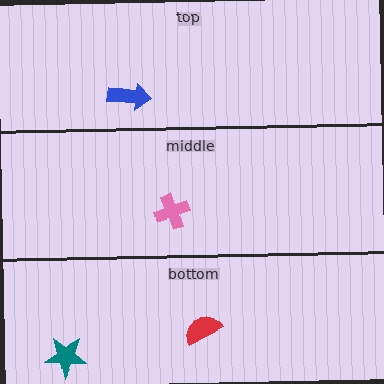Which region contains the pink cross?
The middle region.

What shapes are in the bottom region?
The teal star, the red semicircle.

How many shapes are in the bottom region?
2.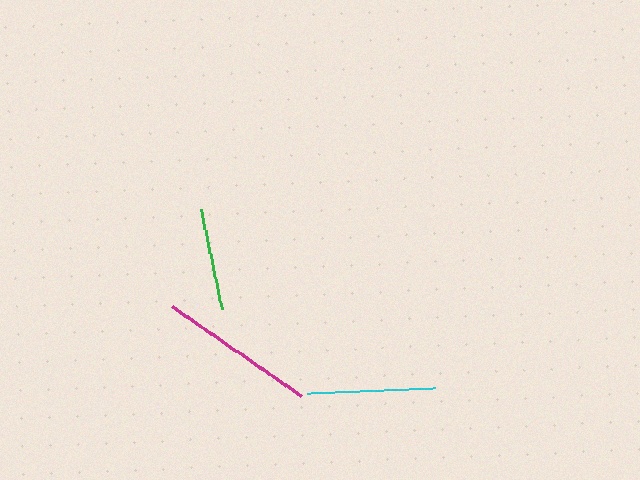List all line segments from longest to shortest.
From longest to shortest: magenta, cyan, green.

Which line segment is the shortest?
The green line is the shortest at approximately 102 pixels.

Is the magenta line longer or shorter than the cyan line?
The magenta line is longer than the cyan line.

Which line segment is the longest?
The magenta line is the longest at approximately 158 pixels.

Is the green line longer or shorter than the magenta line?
The magenta line is longer than the green line.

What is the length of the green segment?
The green segment is approximately 102 pixels long.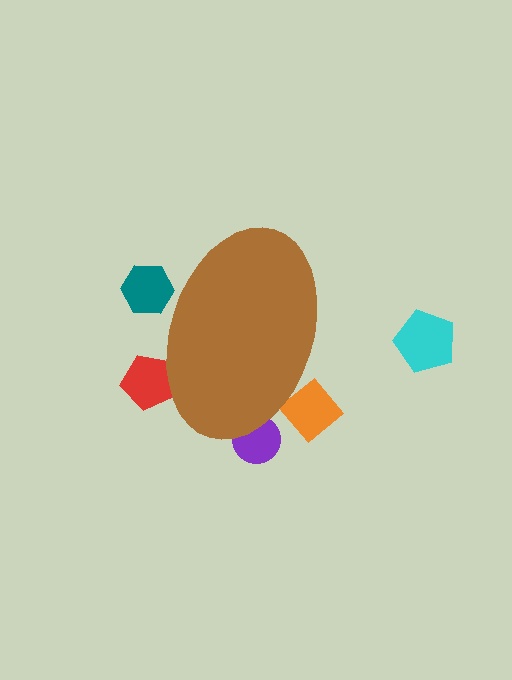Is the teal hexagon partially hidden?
Yes, the teal hexagon is partially hidden behind the brown ellipse.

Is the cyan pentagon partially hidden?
No, the cyan pentagon is fully visible.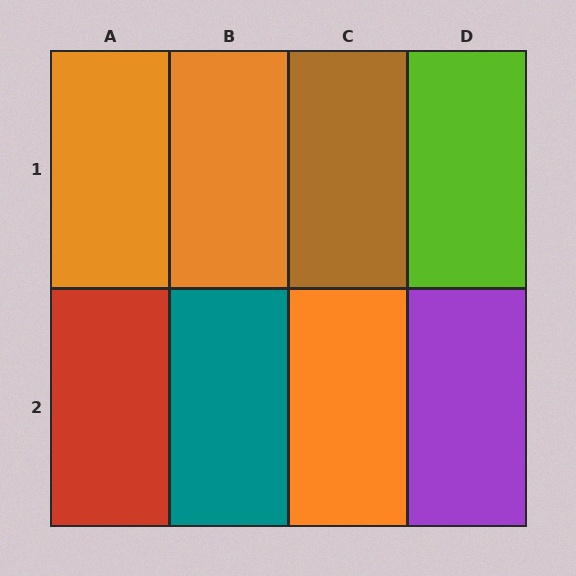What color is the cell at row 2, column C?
Orange.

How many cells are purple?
1 cell is purple.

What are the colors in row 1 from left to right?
Orange, orange, brown, lime.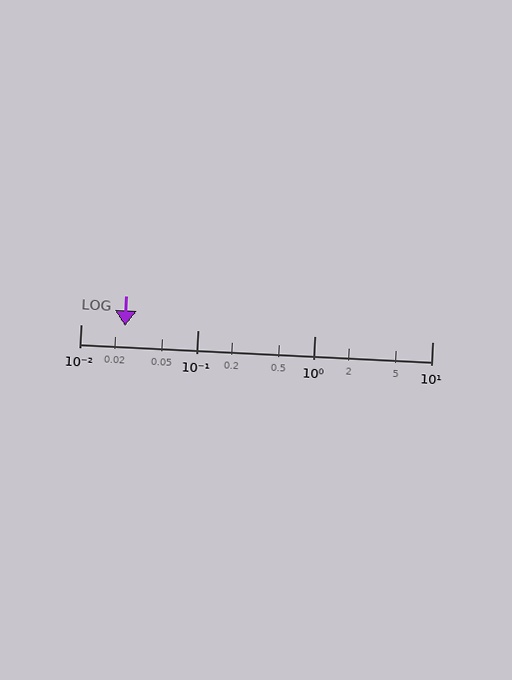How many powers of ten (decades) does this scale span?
The scale spans 3 decades, from 0.01 to 10.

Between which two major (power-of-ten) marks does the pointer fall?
The pointer is between 0.01 and 0.1.